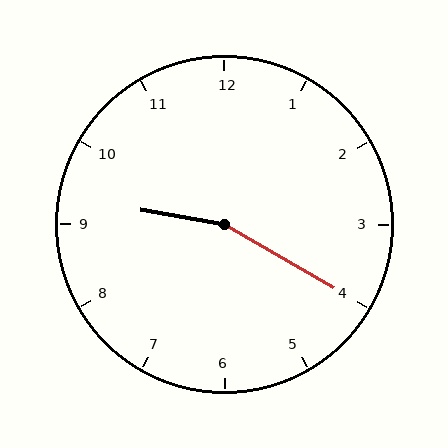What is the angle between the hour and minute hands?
Approximately 160 degrees.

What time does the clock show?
9:20.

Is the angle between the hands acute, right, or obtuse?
It is obtuse.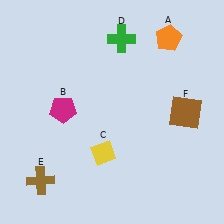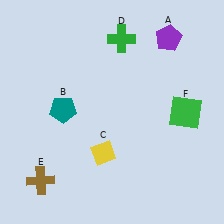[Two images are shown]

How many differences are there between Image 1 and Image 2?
There are 3 differences between the two images.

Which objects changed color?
A changed from orange to purple. B changed from magenta to teal. F changed from brown to green.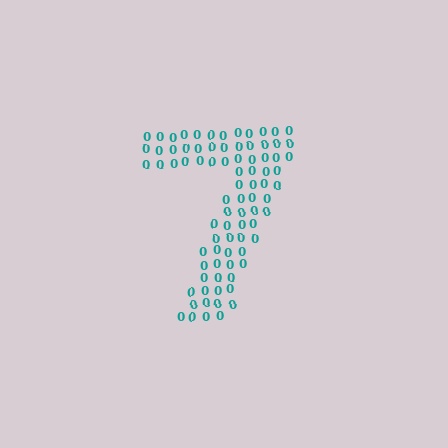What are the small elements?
The small elements are digit 0's.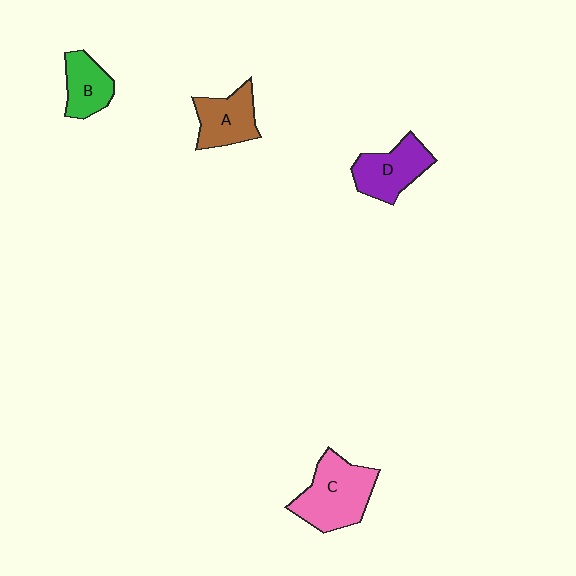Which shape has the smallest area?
Shape B (green).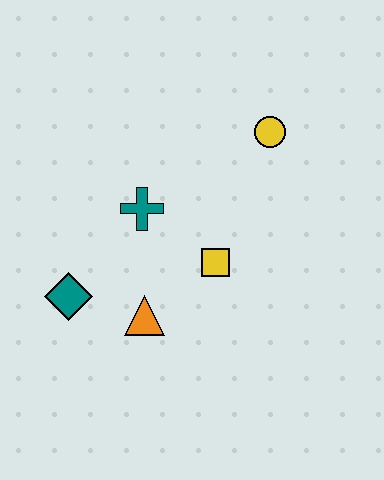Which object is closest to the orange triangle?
The teal diamond is closest to the orange triangle.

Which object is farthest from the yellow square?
The teal diamond is farthest from the yellow square.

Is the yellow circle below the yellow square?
No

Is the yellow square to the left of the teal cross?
No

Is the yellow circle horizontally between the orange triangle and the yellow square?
No